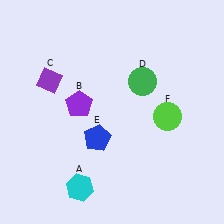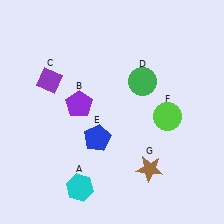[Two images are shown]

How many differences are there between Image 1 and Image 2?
There is 1 difference between the two images.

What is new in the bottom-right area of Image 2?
A brown star (G) was added in the bottom-right area of Image 2.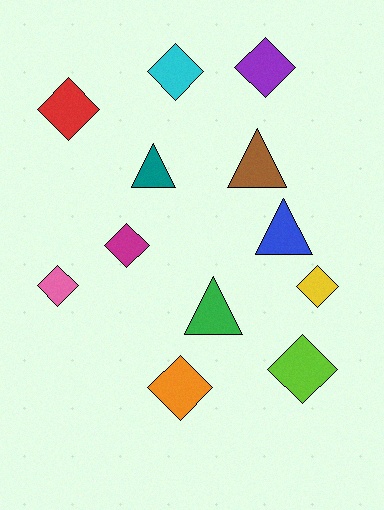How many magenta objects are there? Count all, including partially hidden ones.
There is 1 magenta object.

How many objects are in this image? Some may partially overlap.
There are 12 objects.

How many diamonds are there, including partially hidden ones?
There are 8 diamonds.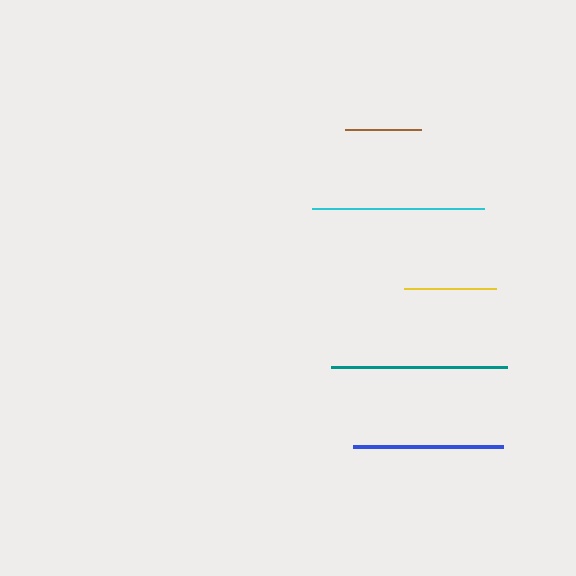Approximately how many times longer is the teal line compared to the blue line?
The teal line is approximately 1.2 times the length of the blue line.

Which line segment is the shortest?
The brown line is the shortest at approximately 77 pixels.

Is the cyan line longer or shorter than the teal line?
The teal line is longer than the cyan line.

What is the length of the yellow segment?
The yellow segment is approximately 93 pixels long.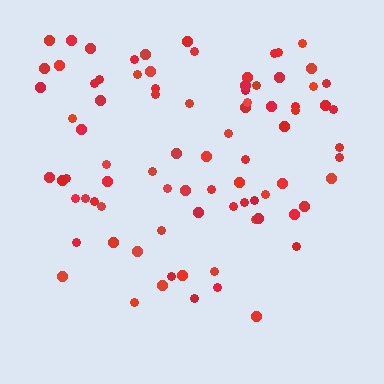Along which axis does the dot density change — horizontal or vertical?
Vertical.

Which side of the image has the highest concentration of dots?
The top.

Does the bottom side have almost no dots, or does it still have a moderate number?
Still a moderate number, just noticeably fewer than the top.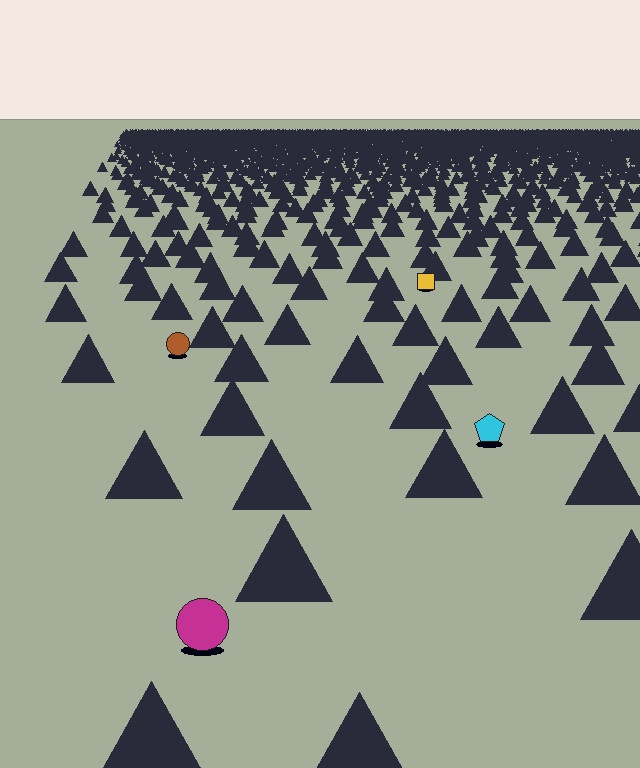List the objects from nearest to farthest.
From nearest to farthest: the magenta circle, the cyan pentagon, the brown circle, the yellow square.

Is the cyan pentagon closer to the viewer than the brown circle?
Yes. The cyan pentagon is closer — you can tell from the texture gradient: the ground texture is coarser near it.